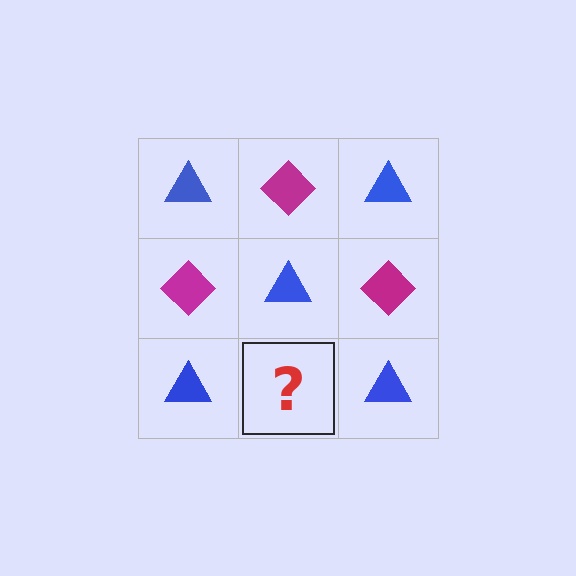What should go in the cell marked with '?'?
The missing cell should contain a magenta diamond.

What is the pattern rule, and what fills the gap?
The rule is that it alternates blue triangle and magenta diamond in a checkerboard pattern. The gap should be filled with a magenta diamond.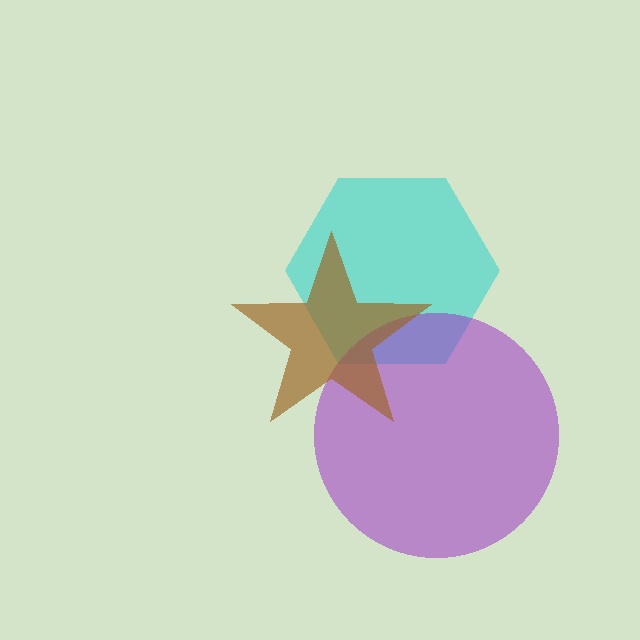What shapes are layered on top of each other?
The layered shapes are: a cyan hexagon, a purple circle, a brown star.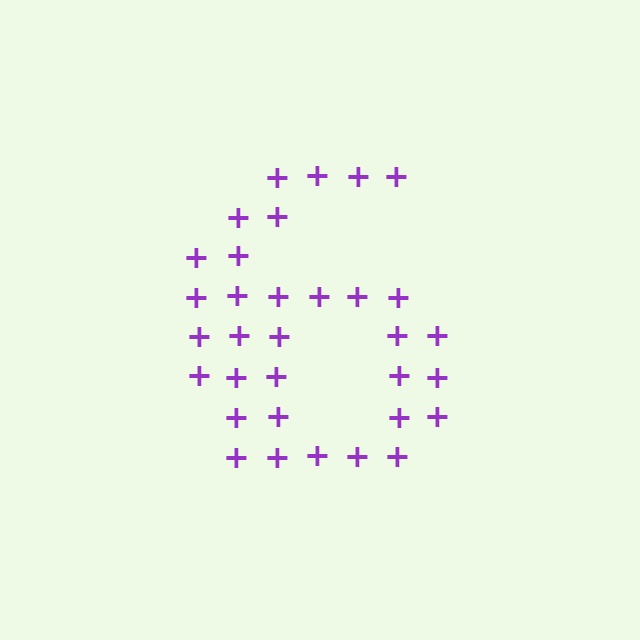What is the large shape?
The large shape is the digit 6.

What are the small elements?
The small elements are plus signs.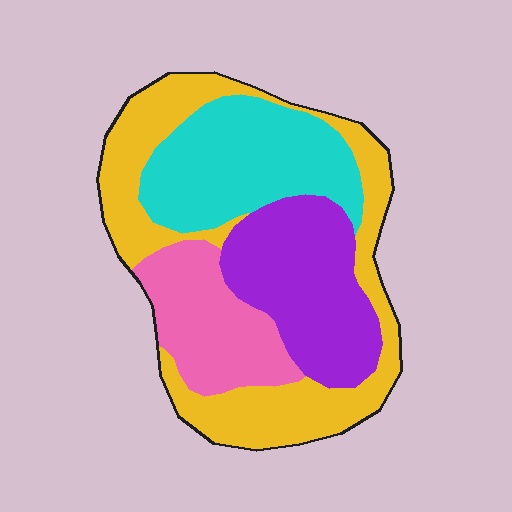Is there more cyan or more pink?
Cyan.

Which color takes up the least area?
Pink, at roughly 15%.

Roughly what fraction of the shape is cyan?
Cyan covers roughly 25% of the shape.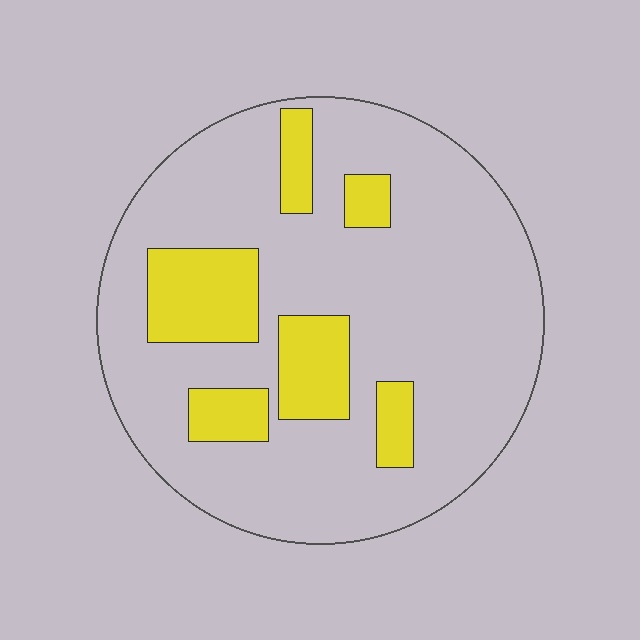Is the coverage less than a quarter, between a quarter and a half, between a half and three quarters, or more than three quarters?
Less than a quarter.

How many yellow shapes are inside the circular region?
6.